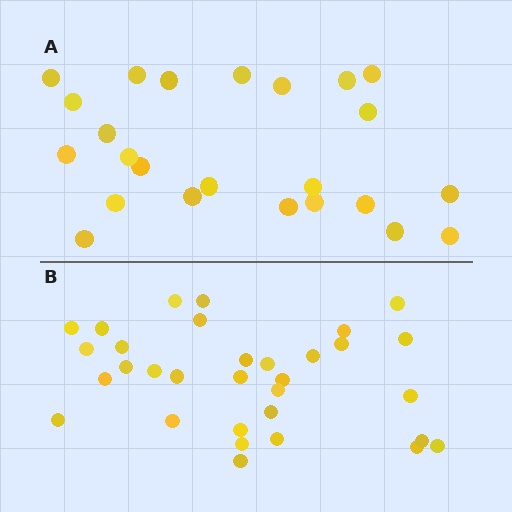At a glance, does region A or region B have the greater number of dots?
Region B (the bottom region) has more dots.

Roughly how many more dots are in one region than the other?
Region B has roughly 8 or so more dots than region A.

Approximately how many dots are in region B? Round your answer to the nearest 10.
About 30 dots. (The exact count is 32, which rounds to 30.)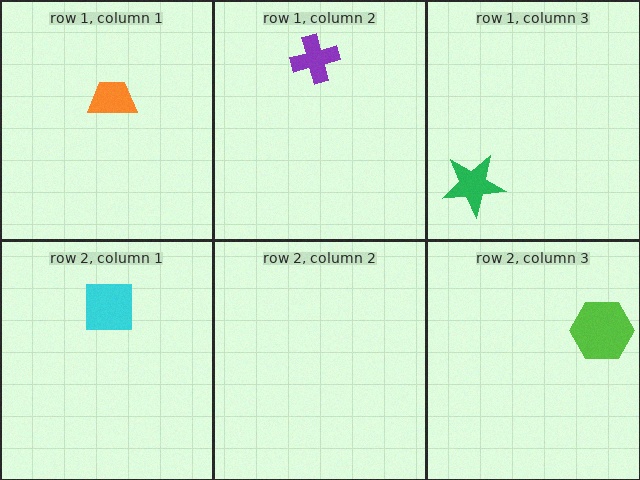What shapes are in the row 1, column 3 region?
The green star.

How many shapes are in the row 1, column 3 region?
1.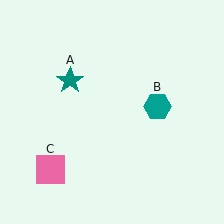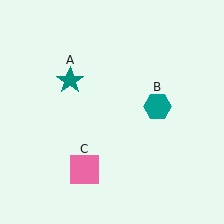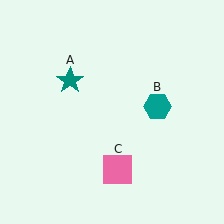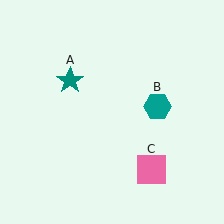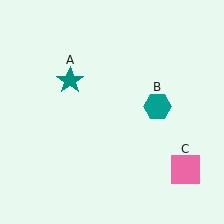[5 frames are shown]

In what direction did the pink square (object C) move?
The pink square (object C) moved right.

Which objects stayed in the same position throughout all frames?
Teal star (object A) and teal hexagon (object B) remained stationary.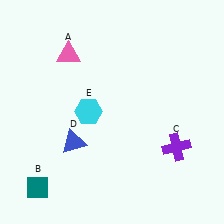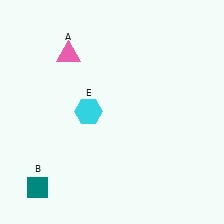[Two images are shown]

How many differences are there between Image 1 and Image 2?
There are 2 differences between the two images.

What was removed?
The blue triangle (D), the purple cross (C) were removed in Image 2.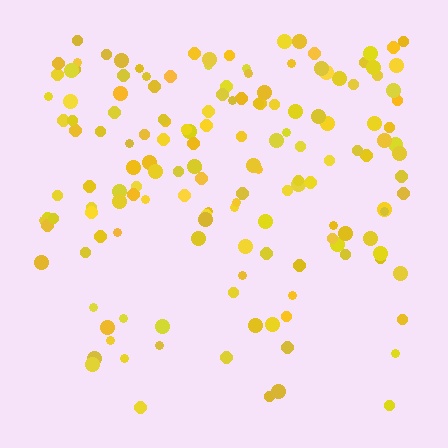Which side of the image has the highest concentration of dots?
The top.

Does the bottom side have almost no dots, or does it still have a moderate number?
Still a moderate number, just noticeably fewer than the top.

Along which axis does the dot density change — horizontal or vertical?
Vertical.